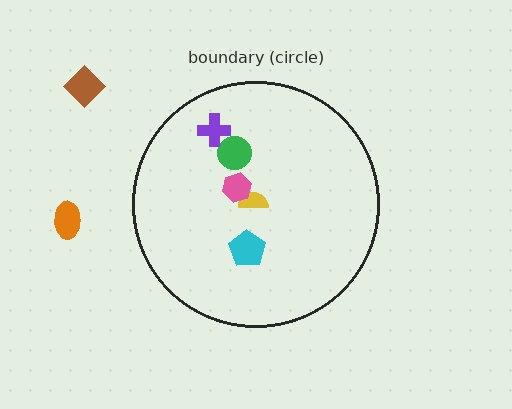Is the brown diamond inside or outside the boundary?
Outside.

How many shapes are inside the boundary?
5 inside, 2 outside.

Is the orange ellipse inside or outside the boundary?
Outside.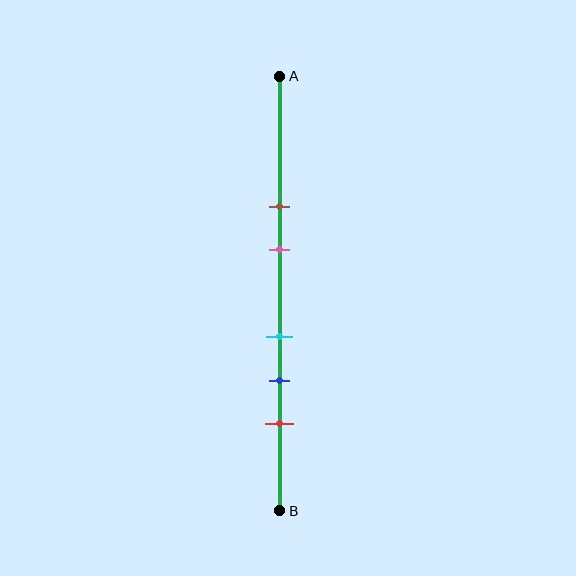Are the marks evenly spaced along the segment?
No, the marks are not evenly spaced.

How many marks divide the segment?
There are 5 marks dividing the segment.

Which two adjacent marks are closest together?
The cyan and blue marks are the closest adjacent pair.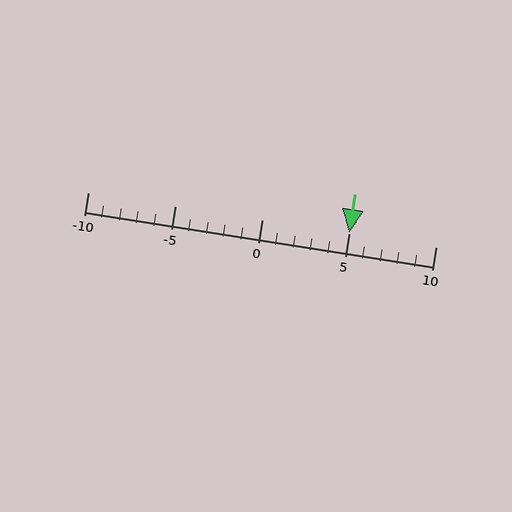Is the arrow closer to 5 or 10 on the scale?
The arrow is closer to 5.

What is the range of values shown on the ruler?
The ruler shows values from -10 to 10.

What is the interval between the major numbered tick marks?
The major tick marks are spaced 5 units apart.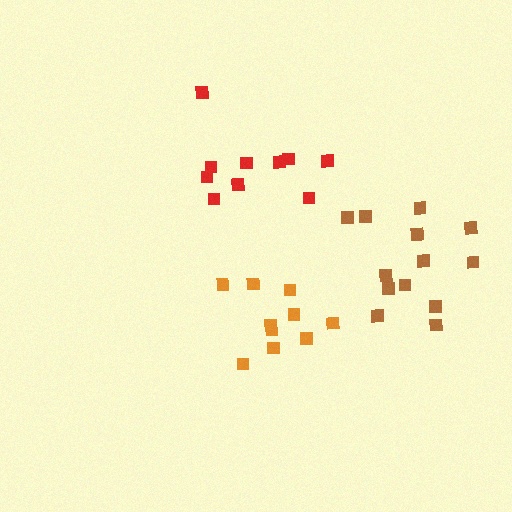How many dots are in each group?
Group 1: 13 dots, Group 2: 10 dots, Group 3: 10 dots (33 total).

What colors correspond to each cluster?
The clusters are colored: brown, orange, red.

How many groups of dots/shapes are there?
There are 3 groups.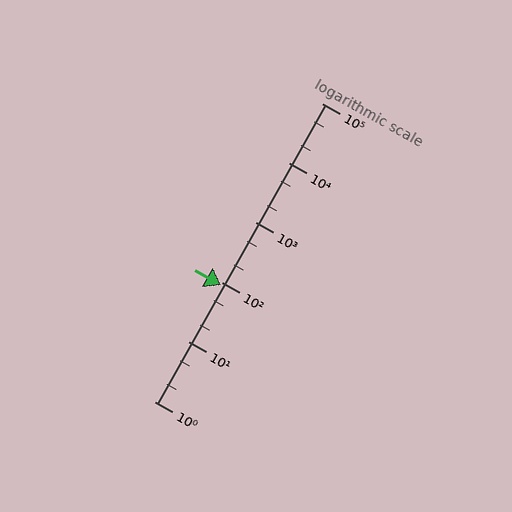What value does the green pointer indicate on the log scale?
The pointer indicates approximately 90.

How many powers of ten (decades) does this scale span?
The scale spans 5 decades, from 1 to 100000.